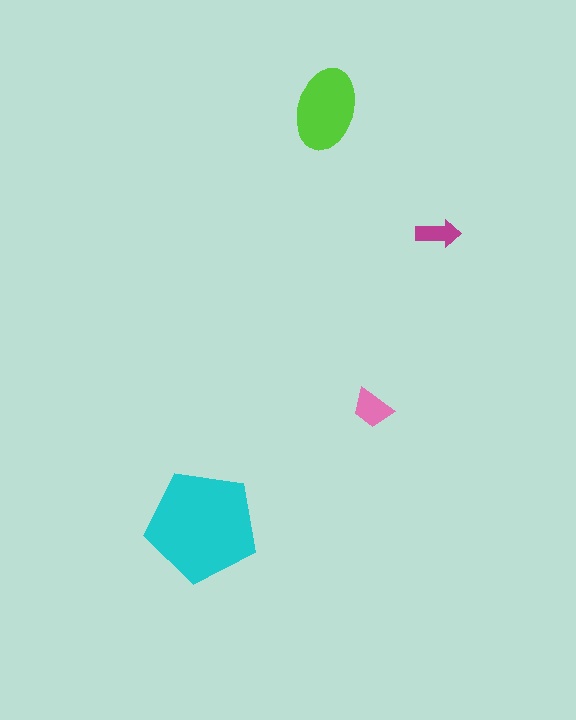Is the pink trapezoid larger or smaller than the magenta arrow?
Larger.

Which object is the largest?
The cyan pentagon.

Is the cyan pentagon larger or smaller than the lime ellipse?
Larger.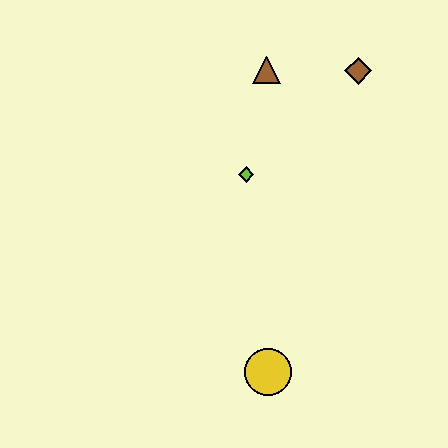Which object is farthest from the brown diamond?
The yellow circle is farthest from the brown diamond.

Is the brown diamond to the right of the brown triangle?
Yes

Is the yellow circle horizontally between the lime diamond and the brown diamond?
Yes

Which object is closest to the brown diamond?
The brown triangle is closest to the brown diamond.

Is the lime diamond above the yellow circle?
Yes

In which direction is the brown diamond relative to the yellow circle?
The brown diamond is above the yellow circle.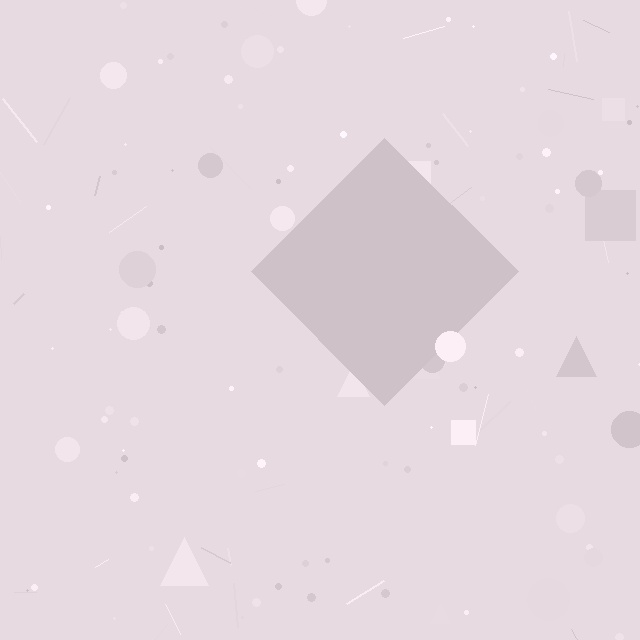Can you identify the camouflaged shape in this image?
The camouflaged shape is a diamond.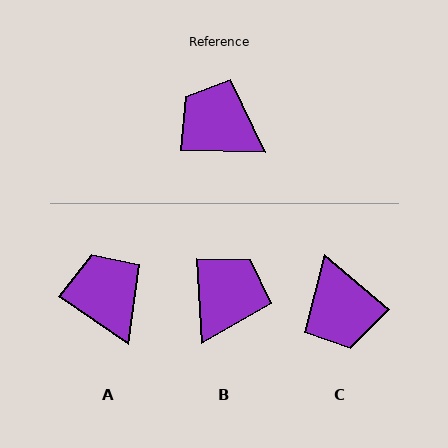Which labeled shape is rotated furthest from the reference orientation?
C, about 140 degrees away.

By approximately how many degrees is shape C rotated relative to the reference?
Approximately 140 degrees counter-clockwise.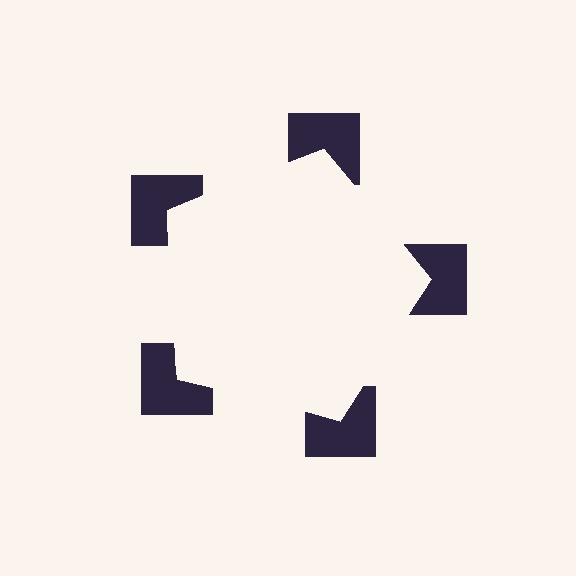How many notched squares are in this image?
There are 5 — one at each vertex of the illusory pentagon.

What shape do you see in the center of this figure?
An illusory pentagon — its edges are inferred from the aligned wedge cuts in the notched squares, not physically drawn.